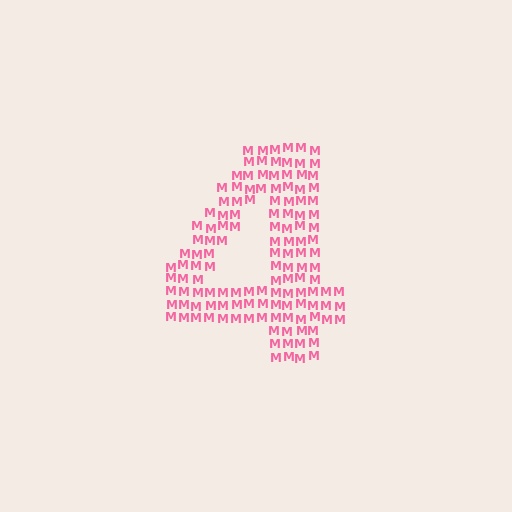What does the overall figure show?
The overall figure shows the digit 4.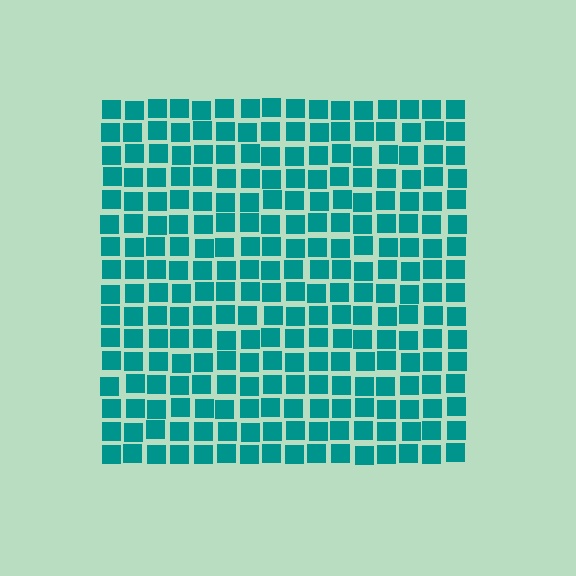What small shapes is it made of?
It is made of small squares.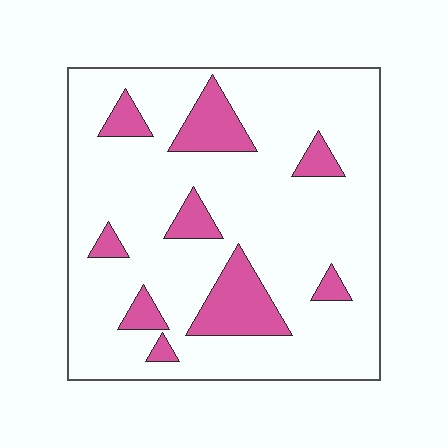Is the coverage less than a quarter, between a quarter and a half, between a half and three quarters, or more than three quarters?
Less than a quarter.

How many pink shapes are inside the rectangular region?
9.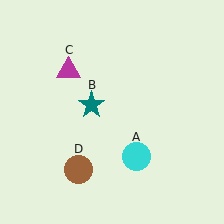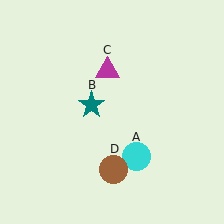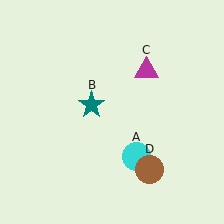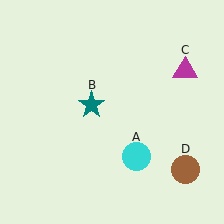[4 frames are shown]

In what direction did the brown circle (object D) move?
The brown circle (object D) moved right.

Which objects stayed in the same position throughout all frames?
Cyan circle (object A) and teal star (object B) remained stationary.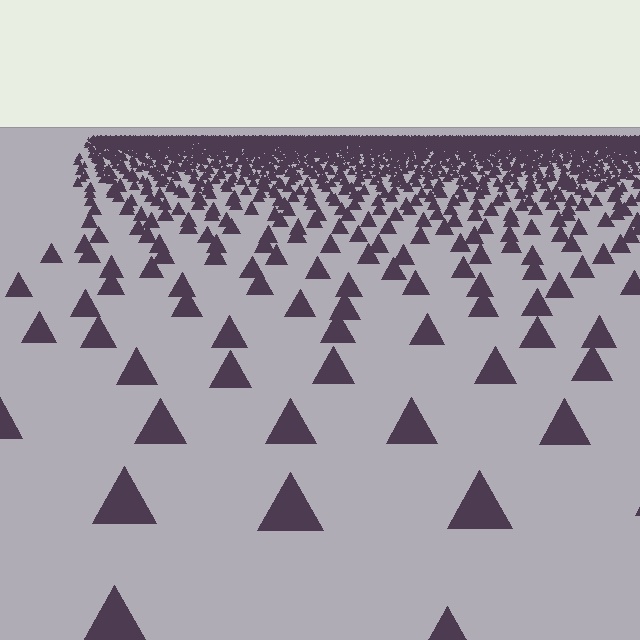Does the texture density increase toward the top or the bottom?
Density increases toward the top.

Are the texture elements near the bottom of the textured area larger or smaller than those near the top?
Larger. Near the bottom, elements are closer to the viewer and appear at a bigger on-screen size.